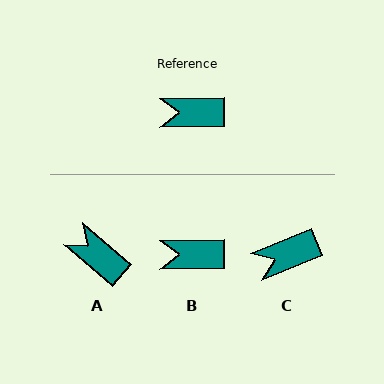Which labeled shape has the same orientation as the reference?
B.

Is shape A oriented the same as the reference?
No, it is off by about 42 degrees.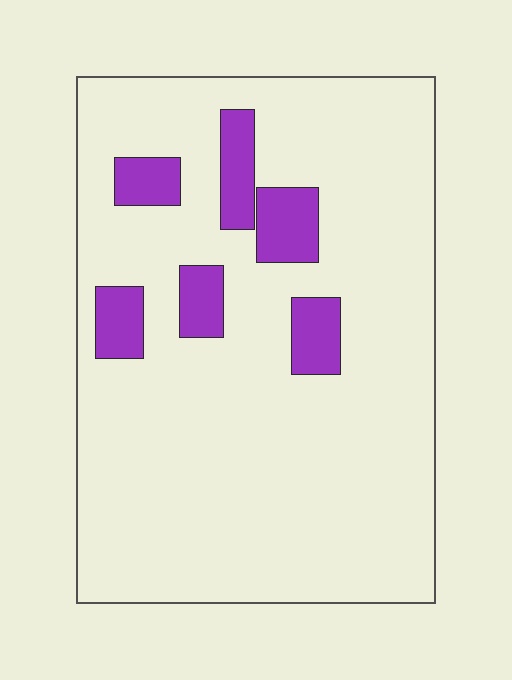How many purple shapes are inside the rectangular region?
6.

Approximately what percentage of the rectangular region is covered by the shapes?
Approximately 10%.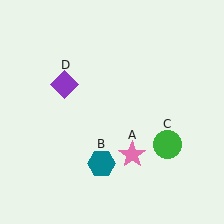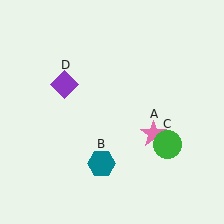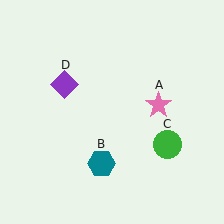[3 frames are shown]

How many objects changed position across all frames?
1 object changed position: pink star (object A).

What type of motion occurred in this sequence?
The pink star (object A) rotated counterclockwise around the center of the scene.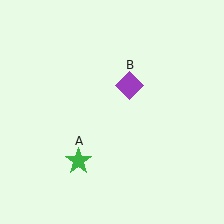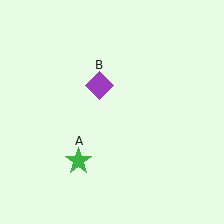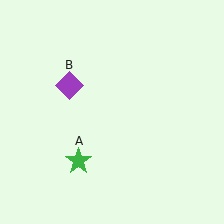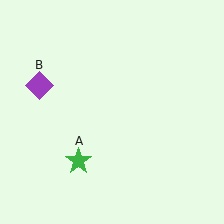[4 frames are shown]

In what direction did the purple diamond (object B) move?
The purple diamond (object B) moved left.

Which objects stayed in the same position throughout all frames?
Green star (object A) remained stationary.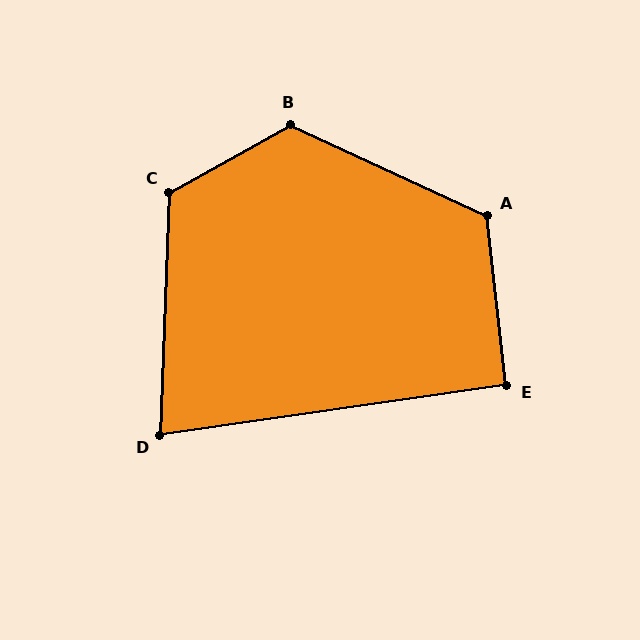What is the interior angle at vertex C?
Approximately 121 degrees (obtuse).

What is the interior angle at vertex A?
Approximately 121 degrees (obtuse).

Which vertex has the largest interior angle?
B, at approximately 126 degrees.